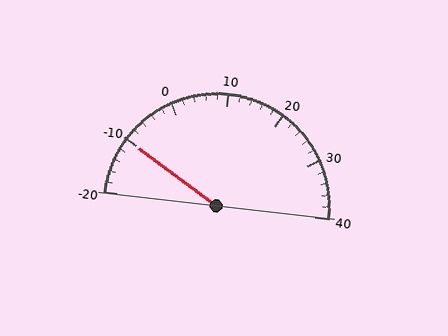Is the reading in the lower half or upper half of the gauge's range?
The reading is in the lower half of the range (-20 to 40).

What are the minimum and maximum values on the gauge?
The gauge ranges from -20 to 40.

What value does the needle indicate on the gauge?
The needle indicates approximately -10.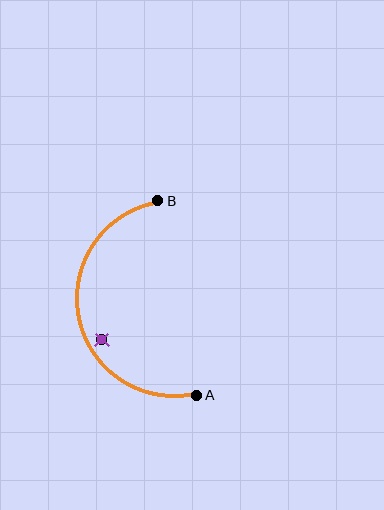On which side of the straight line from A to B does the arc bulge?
The arc bulges to the left of the straight line connecting A and B.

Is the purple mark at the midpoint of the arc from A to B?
No — the purple mark does not lie on the arc at all. It sits slightly inside the curve.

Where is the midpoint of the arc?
The arc midpoint is the point on the curve farthest from the straight line joining A and B. It sits to the left of that line.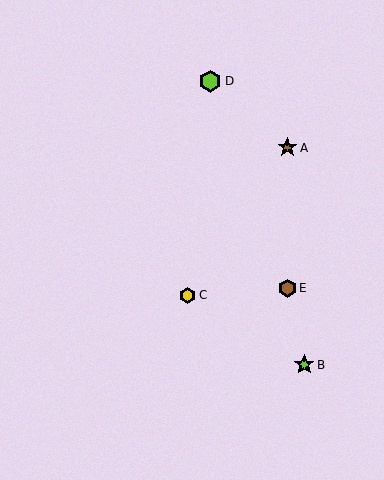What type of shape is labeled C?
Shape C is a yellow hexagon.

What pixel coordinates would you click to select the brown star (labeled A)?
Click at (287, 148) to select the brown star A.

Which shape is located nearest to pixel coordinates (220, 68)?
The lime hexagon (labeled D) at (210, 81) is nearest to that location.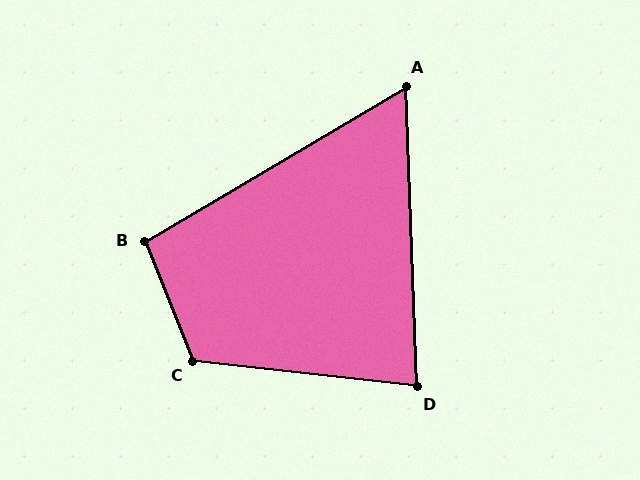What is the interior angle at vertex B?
Approximately 99 degrees (obtuse).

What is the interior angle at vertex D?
Approximately 81 degrees (acute).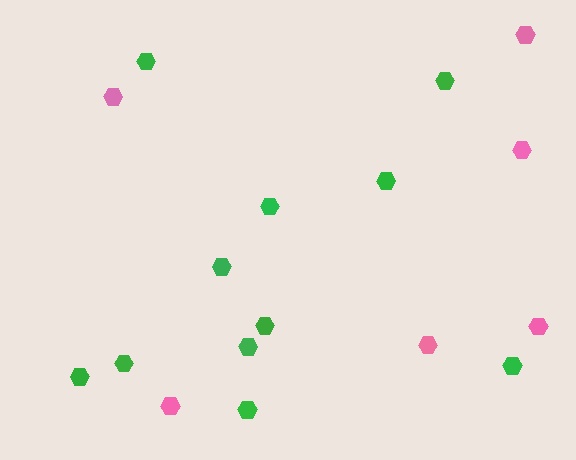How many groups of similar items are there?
There are 2 groups: one group of pink hexagons (6) and one group of green hexagons (11).